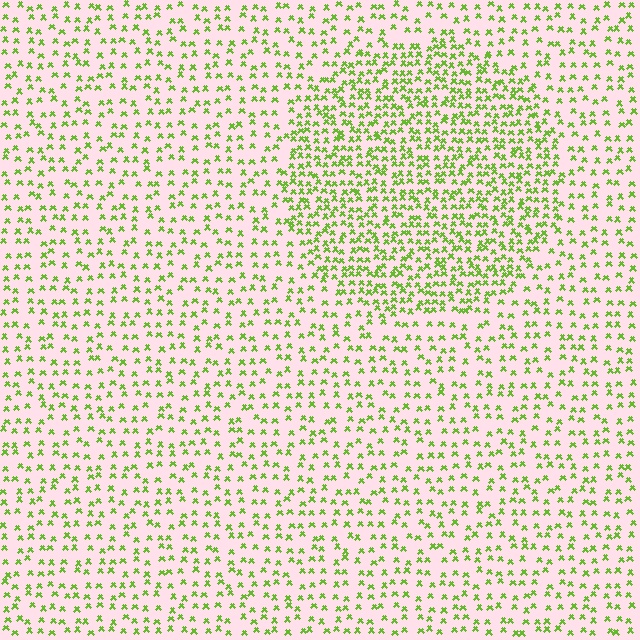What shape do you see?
I see a circle.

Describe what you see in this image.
The image contains small lime elements arranged at two different densities. A circle-shaped region is visible where the elements are more densely packed than the surrounding area.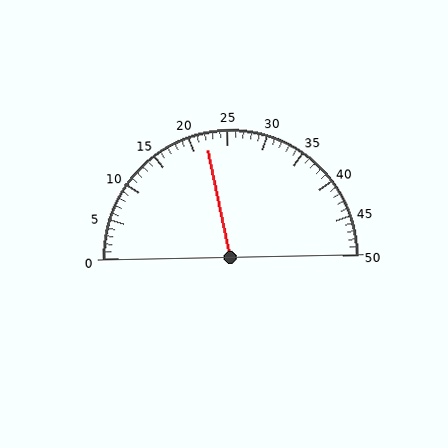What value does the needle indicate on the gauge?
The needle indicates approximately 22.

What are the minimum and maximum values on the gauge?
The gauge ranges from 0 to 50.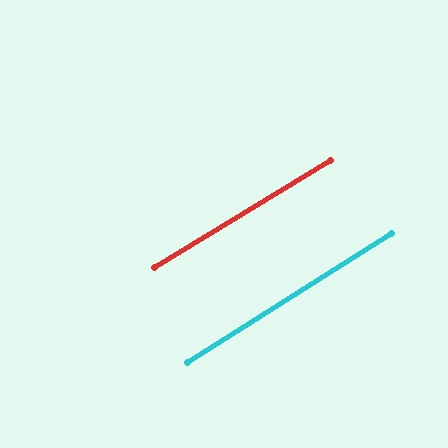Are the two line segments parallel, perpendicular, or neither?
Parallel — their directions differ by only 1.0°.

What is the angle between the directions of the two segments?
Approximately 1 degree.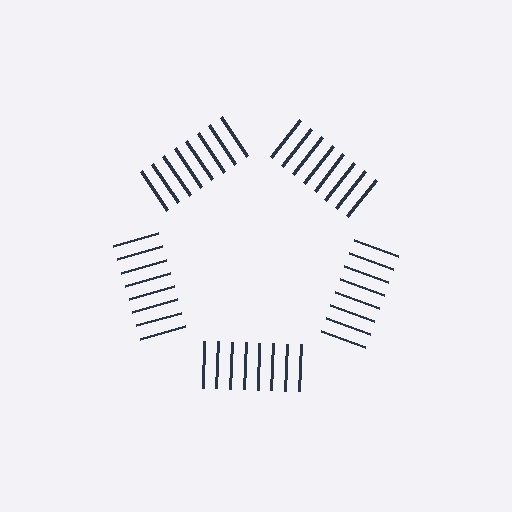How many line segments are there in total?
40 — 8 along each of the 5 edges.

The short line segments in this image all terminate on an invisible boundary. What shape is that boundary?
An illusory pentagon — the line segments terminate on its edges but no continuous stroke is drawn.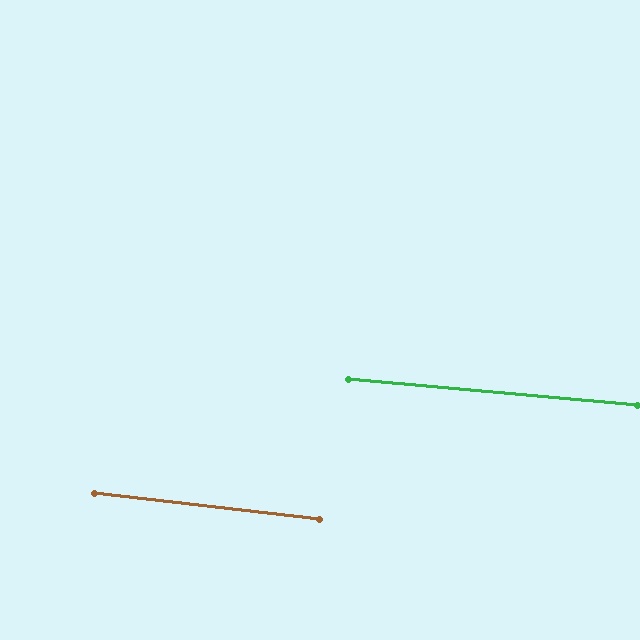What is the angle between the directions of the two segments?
Approximately 1 degree.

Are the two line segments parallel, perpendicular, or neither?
Parallel — their directions differ by only 1.2°.